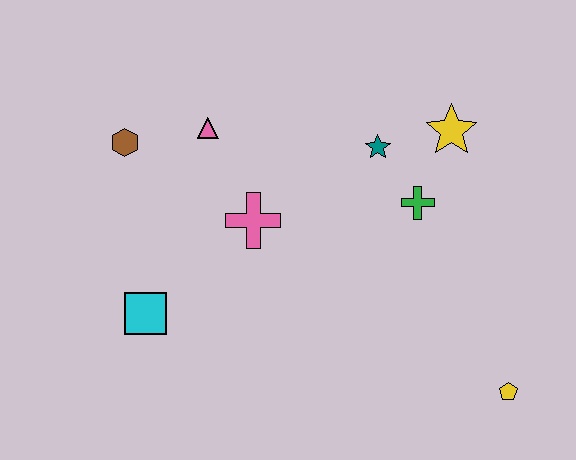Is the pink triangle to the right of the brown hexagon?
Yes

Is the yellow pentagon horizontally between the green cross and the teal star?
No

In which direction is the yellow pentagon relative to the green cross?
The yellow pentagon is below the green cross.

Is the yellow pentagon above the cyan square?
No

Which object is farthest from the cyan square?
The yellow pentagon is farthest from the cyan square.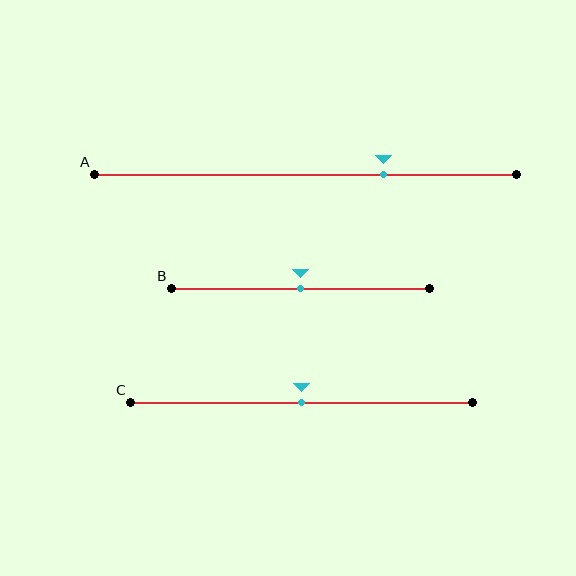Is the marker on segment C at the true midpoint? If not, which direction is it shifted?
Yes, the marker on segment C is at the true midpoint.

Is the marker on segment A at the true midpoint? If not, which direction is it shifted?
No, the marker on segment A is shifted to the right by about 19% of the segment length.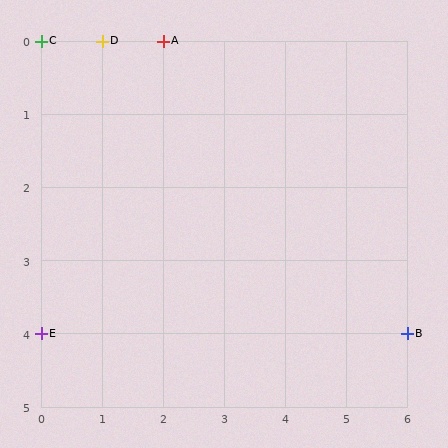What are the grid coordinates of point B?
Point B is at grid coordinates (6, 4).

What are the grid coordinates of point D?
Point D is at grid coordinates (1, 0).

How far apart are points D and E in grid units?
Points D and E are 1 column and 4 rows apart (about 4.1 grid units diagonally).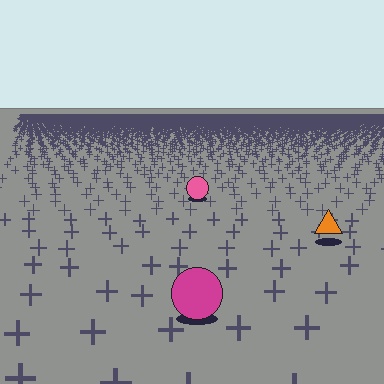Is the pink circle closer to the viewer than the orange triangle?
No. The orange triangle is closer — you can tell from the texture gradient: the ground texture is coarser near it.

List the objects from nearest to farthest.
From nearest to farthest: the magenta circle, the orange triangle, the pink circle.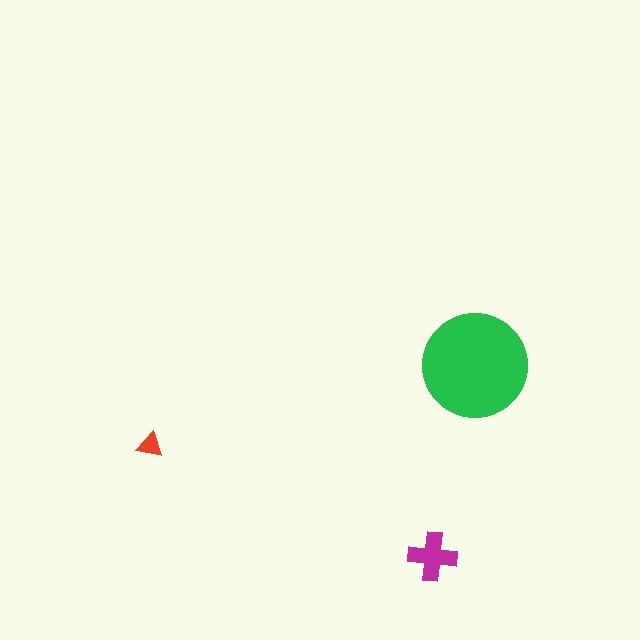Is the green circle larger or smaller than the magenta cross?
Larger.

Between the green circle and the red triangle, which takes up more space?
The green circle.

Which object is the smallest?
The red triangle.